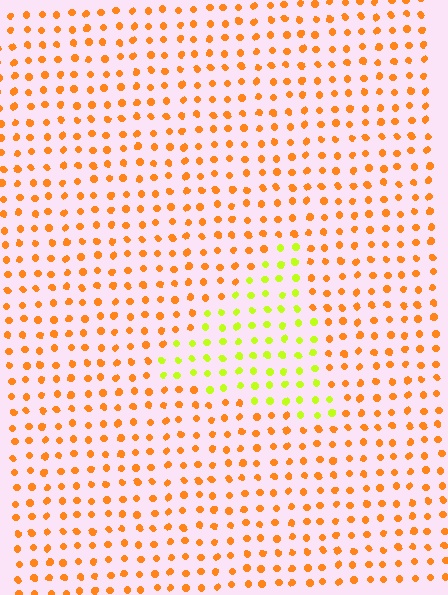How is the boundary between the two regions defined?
The boundary is defined purely by a slight shift in hue (about 49 degrees). Spacing, size, and orientation are identical on both sides.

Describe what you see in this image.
The image is filled with small orange elements in a uniform arrangement. A triangle-shaped region is visible where the elements are tinted to a slightly different hue, forming a subtle color boundary.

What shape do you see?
I see a triangle.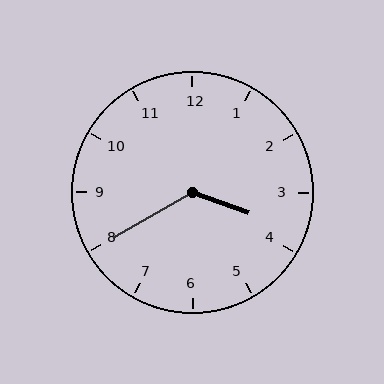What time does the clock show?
3:40.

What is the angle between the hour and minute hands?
Approximately 130 degrees.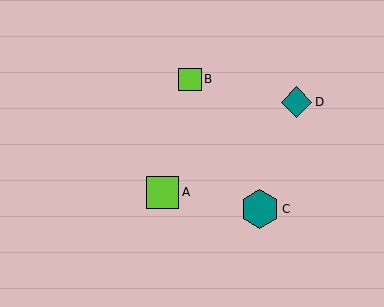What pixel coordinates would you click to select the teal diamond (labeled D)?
Click at (297, 102) to select the teal diamond D.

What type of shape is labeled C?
Shape C is a teal hexagon.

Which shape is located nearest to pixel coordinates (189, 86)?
The lime square (labeled B) at (190, 79) is nearest to that location.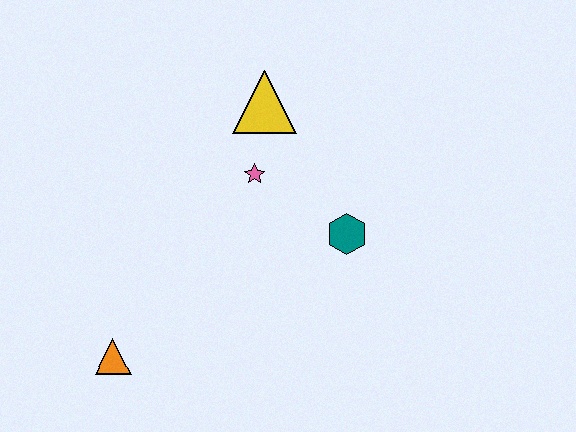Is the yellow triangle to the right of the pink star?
Yes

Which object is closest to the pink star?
The yellow triangle is closest to the pink star.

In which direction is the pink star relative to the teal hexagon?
The pink star is to the left of the teal hexagon.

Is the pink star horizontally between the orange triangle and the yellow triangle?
Yes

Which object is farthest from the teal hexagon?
The orange triangle is farthest from the teal hexagon.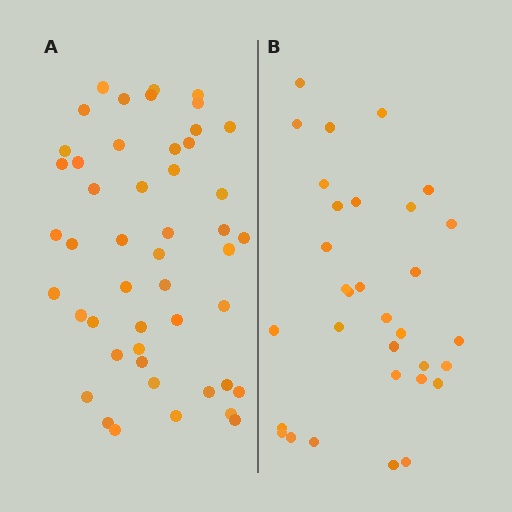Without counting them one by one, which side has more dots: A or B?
Region A (the left region) has more dots.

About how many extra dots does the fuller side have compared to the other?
Region A has approximately 15 more dots than region B.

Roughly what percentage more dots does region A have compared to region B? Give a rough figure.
About 50% more.